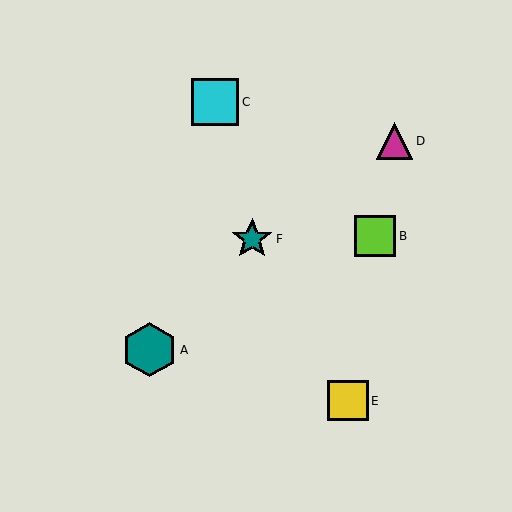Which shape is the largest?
The teal hexagon (labeled A) is the largest.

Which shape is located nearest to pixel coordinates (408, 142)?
The magenta triangle (labeled D) at (395, 141) is nearest to that location.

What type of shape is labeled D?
Shape D is a magenta triangle.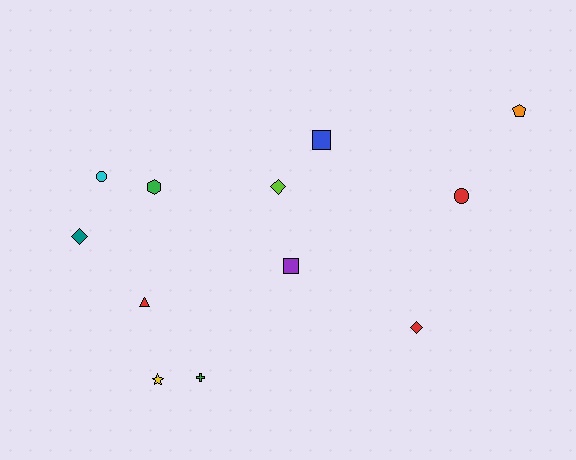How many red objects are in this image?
There are 3 red objects.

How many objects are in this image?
There are 12 objects.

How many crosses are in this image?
There is 1 cross.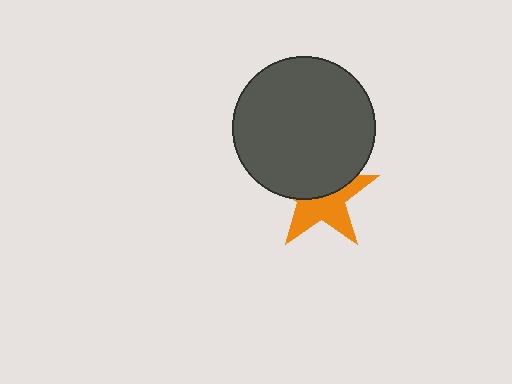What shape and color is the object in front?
The object in front is a dark gray circle.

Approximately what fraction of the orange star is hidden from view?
Roughly 48% of the orange star is hidden behind the dark gray circle.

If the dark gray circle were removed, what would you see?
You would see the complete orange star.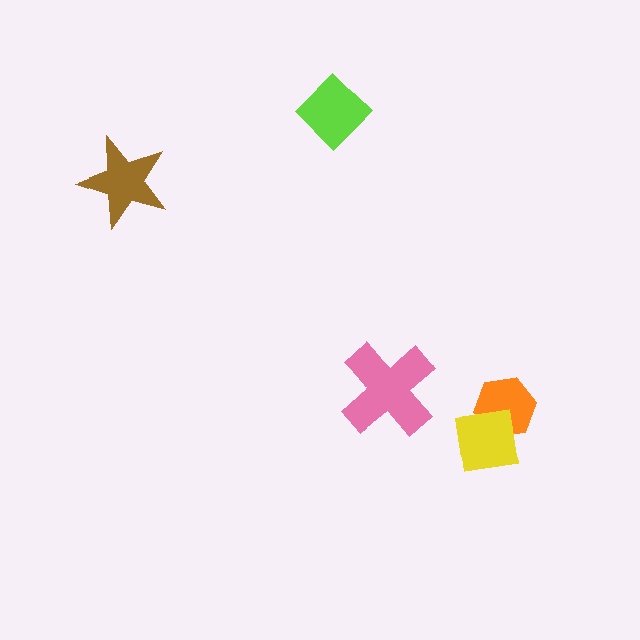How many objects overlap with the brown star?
0 objects overlap with the brown star.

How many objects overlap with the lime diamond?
0 objects overlap with the lime diamond.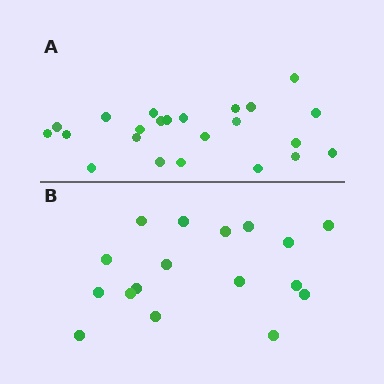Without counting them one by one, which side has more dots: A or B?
Region A (the top region) has more dots.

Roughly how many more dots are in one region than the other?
Region A has about 6 more dots than region B.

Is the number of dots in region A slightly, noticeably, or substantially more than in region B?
Region A has noticeably more, but not dramatically so. The ratio is roughly 1.4 to 1.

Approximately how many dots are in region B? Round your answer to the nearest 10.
About 20 dots. (The exact count is 17, which rounds to 20.)